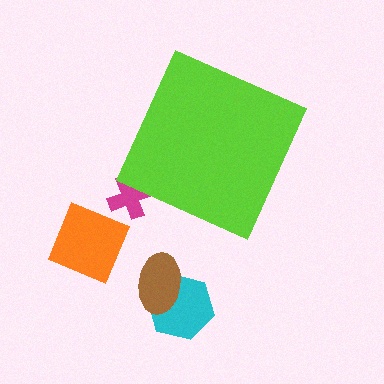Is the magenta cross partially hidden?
Yes, the magenta cross is partially hidden behind the lime diamond.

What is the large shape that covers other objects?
A lime diamond.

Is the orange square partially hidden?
No, the orange square is fully visible.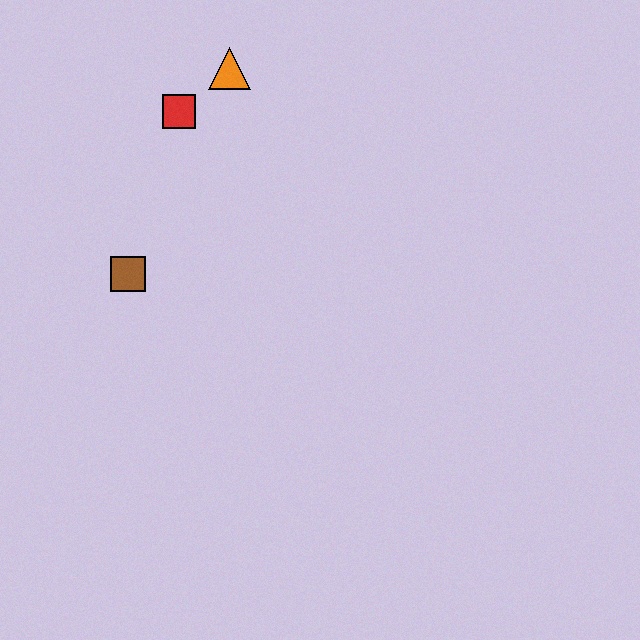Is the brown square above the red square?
No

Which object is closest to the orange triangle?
The red square is closest to the orange triangle.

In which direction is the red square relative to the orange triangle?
The red square is to the left of the orange triangle.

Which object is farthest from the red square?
The brown square is farthest from the red square.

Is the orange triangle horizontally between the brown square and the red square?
No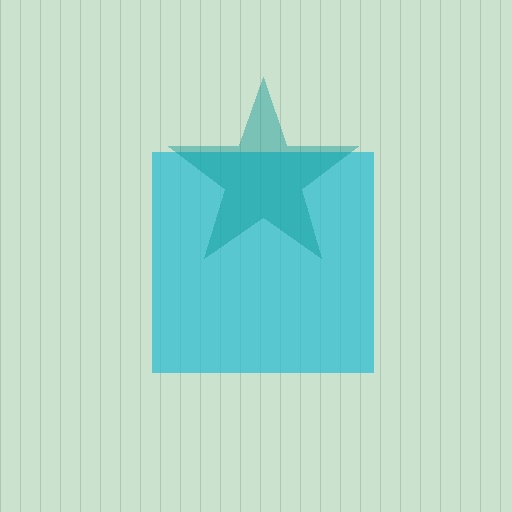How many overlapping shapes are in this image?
There are 2 overlapping shapes in the image.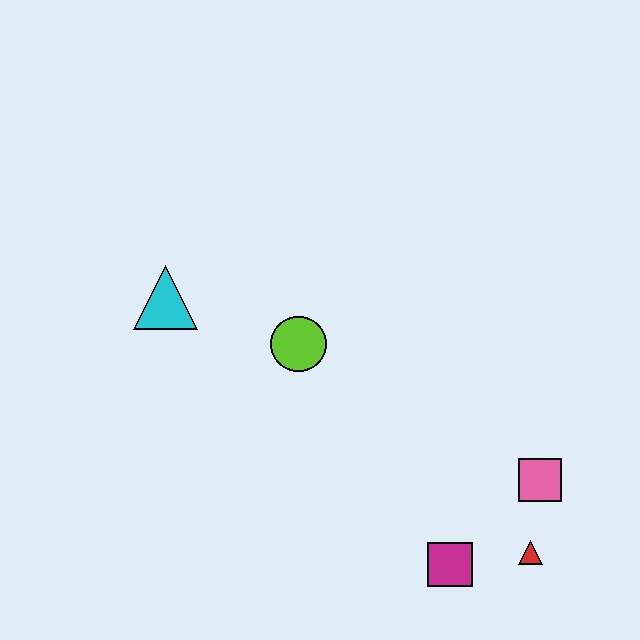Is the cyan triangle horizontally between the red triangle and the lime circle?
No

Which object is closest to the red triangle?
The pink square is closest to the red triangle.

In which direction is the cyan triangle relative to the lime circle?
The cyan triangle is to the left of the lime circle.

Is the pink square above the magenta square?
Yes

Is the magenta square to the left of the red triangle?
Yes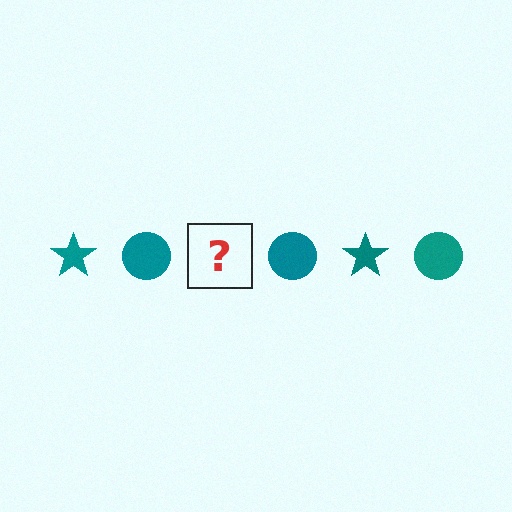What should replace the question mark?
The question mark should be replaced with a teal star.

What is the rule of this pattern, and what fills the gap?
The rule is that the pattern cycles through star, circle shapes in teal. The gap should be filled with a teal star.